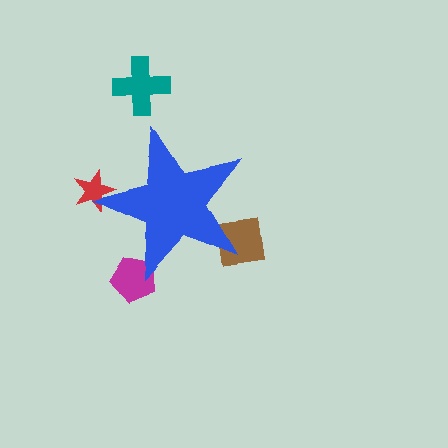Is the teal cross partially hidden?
No, the teal cross is fully visible.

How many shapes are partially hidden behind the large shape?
3 shapes are partially hidden.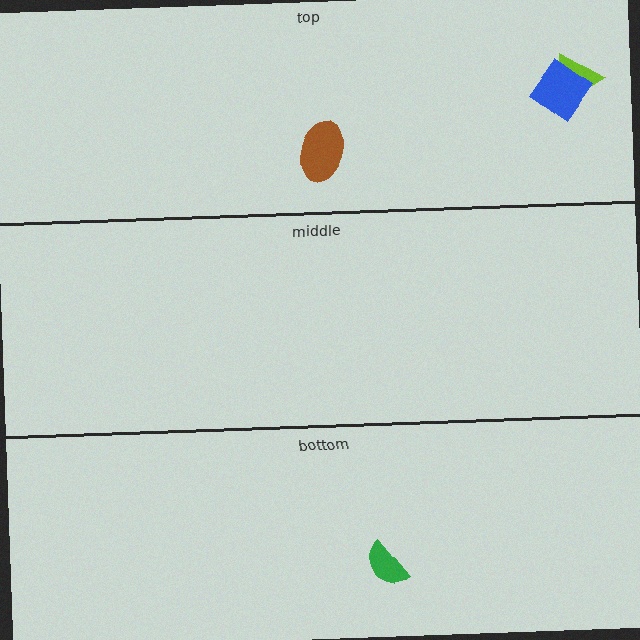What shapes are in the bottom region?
The green semicircle.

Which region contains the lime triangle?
The top region.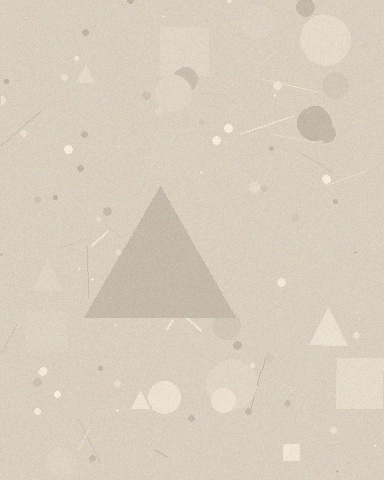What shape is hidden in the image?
A triangle is hidden in the image.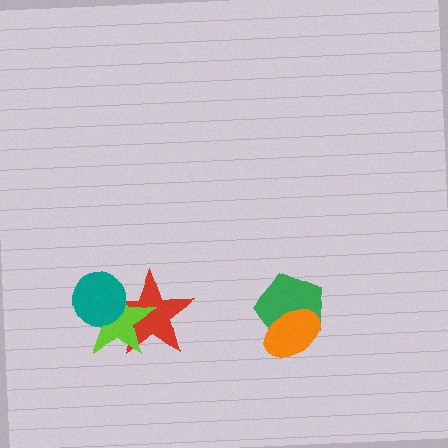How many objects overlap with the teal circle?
2 objects overlap with the teal circle.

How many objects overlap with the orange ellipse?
1 object overlaps with the orange ellipse.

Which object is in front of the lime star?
The teal circle is in front of the lime star.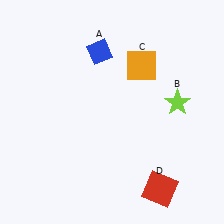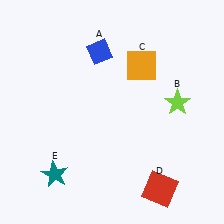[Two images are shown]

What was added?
A teal star (E) was added in Image 2.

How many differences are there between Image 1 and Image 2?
There is 1 difference between the two images.